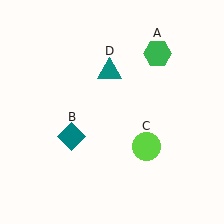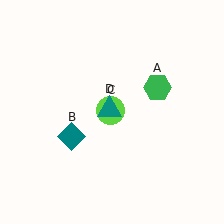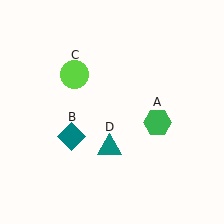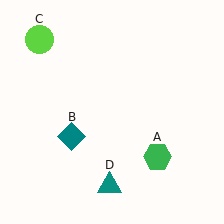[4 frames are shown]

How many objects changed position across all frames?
3 objects changed position: green hexagon (object A), lime circle (object C), teal triangle (object D).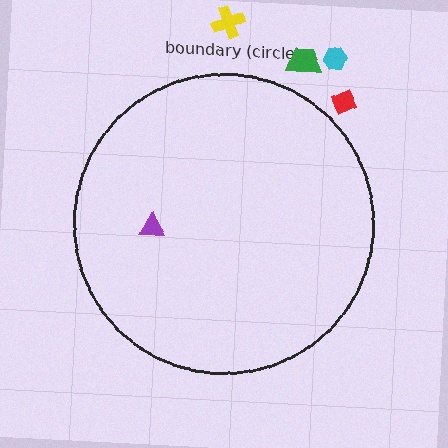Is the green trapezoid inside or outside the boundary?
Outside.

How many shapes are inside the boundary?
1 inside, 4 outside.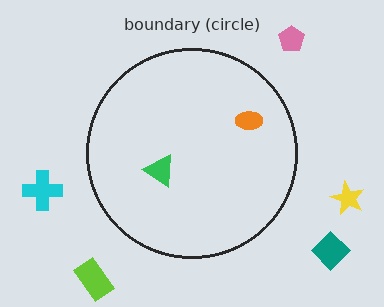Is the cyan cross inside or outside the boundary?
Outside.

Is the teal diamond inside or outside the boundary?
Outside.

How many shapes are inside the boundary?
2 inside, 5 outside.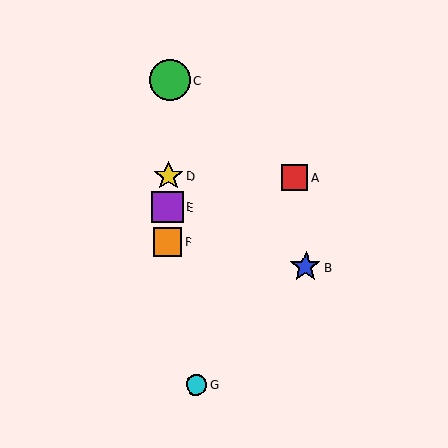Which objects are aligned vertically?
Objects C, D, E, F are aligned vertically.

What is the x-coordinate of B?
Object B is at x≈306.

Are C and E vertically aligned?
Yes, both are at x≈170.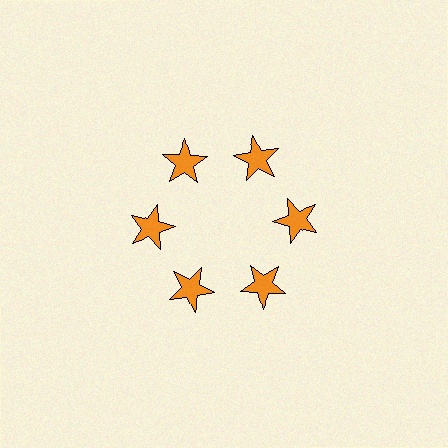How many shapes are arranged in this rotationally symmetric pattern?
There are 6 shapes, arranged in 6 groups of 1.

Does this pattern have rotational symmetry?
Yes, this pattern has 6-fold rotational symmetry. It looks the same after rotating 60 degrees around the center.